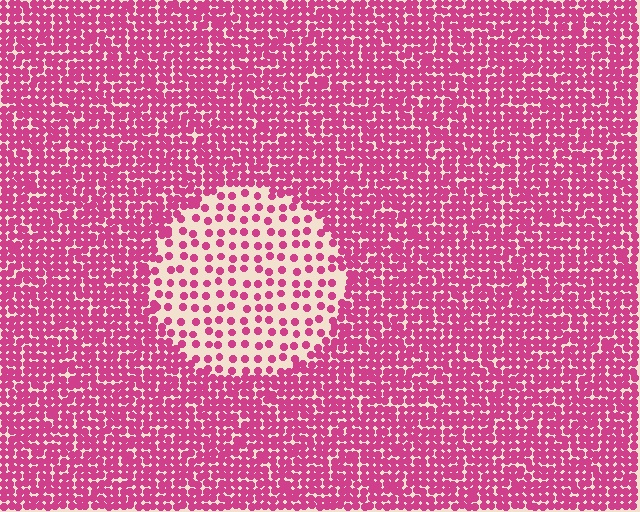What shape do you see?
I see a circle.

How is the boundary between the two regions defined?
The boundary is defined by a change in element density (approximately 2.8x ratio). All elements are the same color, size, and shape.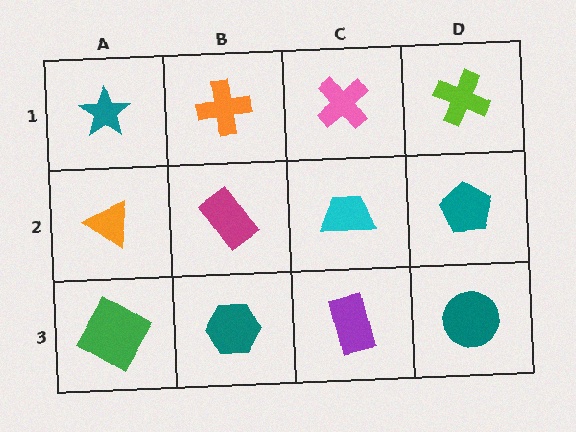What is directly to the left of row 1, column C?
An orange cross.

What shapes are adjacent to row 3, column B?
A magenta rectangle (row 2, column B), a green square (row 3, column A), a purple rectangle (row 3, column C).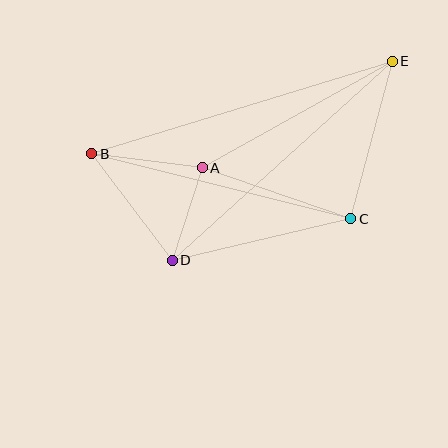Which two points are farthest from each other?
Points B and E are farthest from each other.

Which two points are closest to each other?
Points A and D are closest to each other.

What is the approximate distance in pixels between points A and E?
The distance between A and E is approximately 218 pixels.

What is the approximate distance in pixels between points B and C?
The distance between B and C is approximately 267 pixels.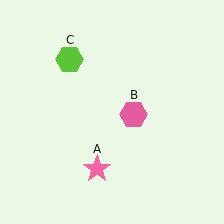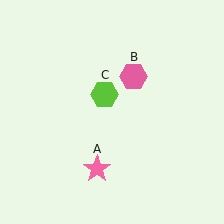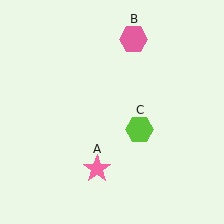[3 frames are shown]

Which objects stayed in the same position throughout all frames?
Pink star (object A) remained stationary.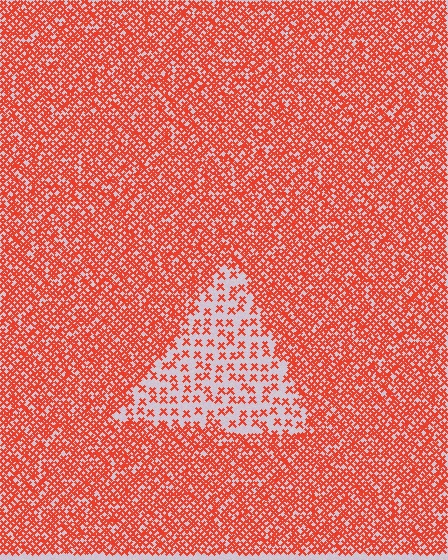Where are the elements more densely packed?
The elements are more densely packed outside the triangle boundary.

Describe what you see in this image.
The image contains small red elements arranged at two different densities. A triangle-shaped region is visible where the elements are less densely packed than the surrounding area.